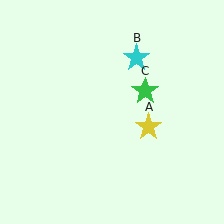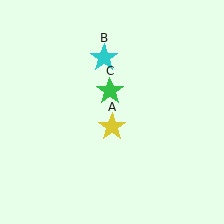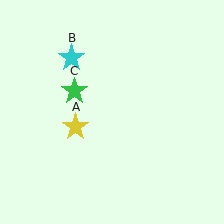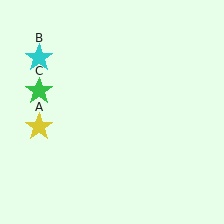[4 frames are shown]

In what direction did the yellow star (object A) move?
The yellow star (object A) moved left.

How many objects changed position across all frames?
3 objects changed position: yellow star (object A), cyan star (object B), green star (object C).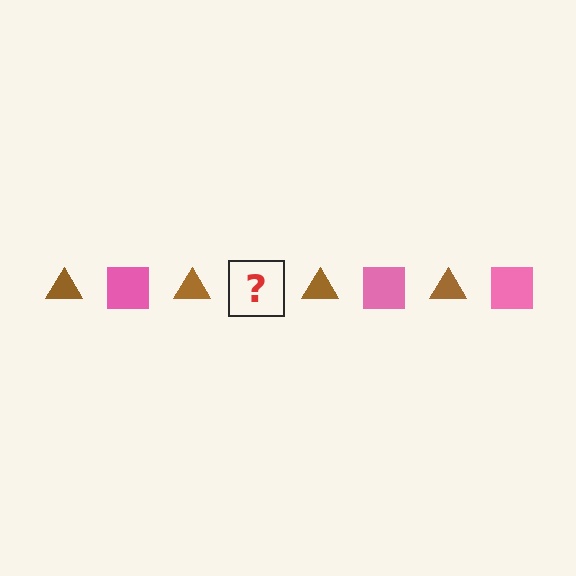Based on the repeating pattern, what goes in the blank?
The blank should be a pink square.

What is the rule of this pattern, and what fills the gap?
The rule is that the pattern alternates between brown triangle and pink square. The gap should be filled with a pink square.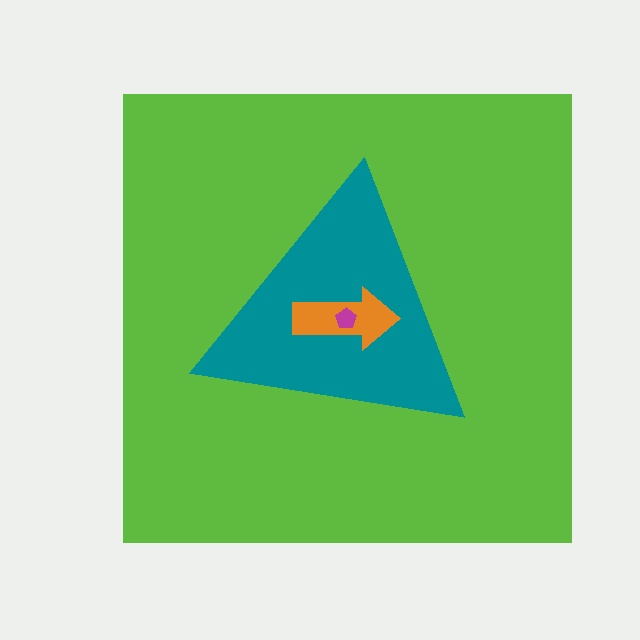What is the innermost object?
The magenta pentagon.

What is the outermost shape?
The lime square.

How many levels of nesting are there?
4.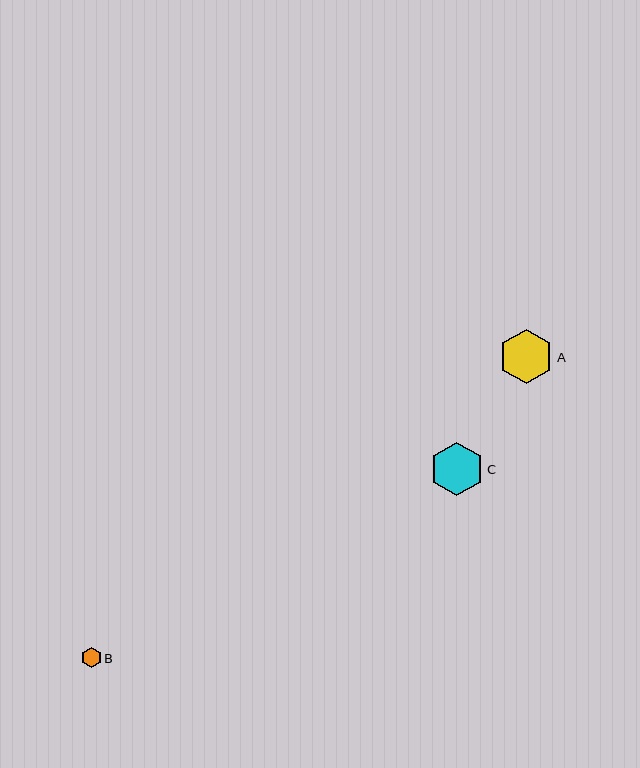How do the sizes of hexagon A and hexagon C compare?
Hexagon A and hexagon C are approximately the same size.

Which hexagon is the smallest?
Hexagon B is the smallest with a size of approximately 20 pixels.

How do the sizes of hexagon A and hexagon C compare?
Hexagon A and hexagon C are approximately the same size.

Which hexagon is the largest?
Hexagon A is the largest with a size of approximately 54 pixels.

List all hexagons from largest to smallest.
From largest to smallest: A, C, B.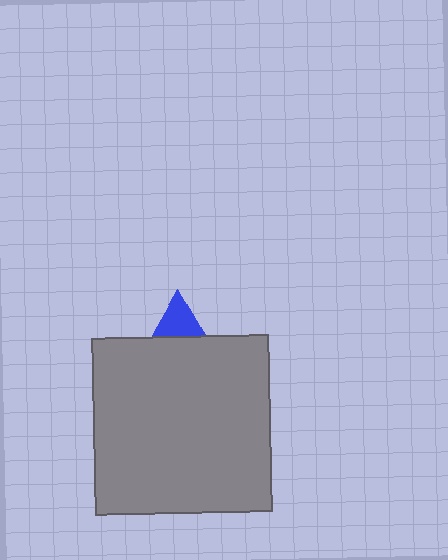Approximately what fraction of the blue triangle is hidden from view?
Roughly 66% of the blue triangle is hidden behind the gray square.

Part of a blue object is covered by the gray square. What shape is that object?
It is a triangle.